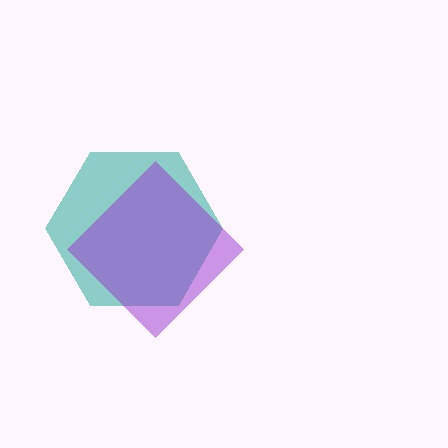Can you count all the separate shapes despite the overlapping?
Yes, there are 2 separate shapes.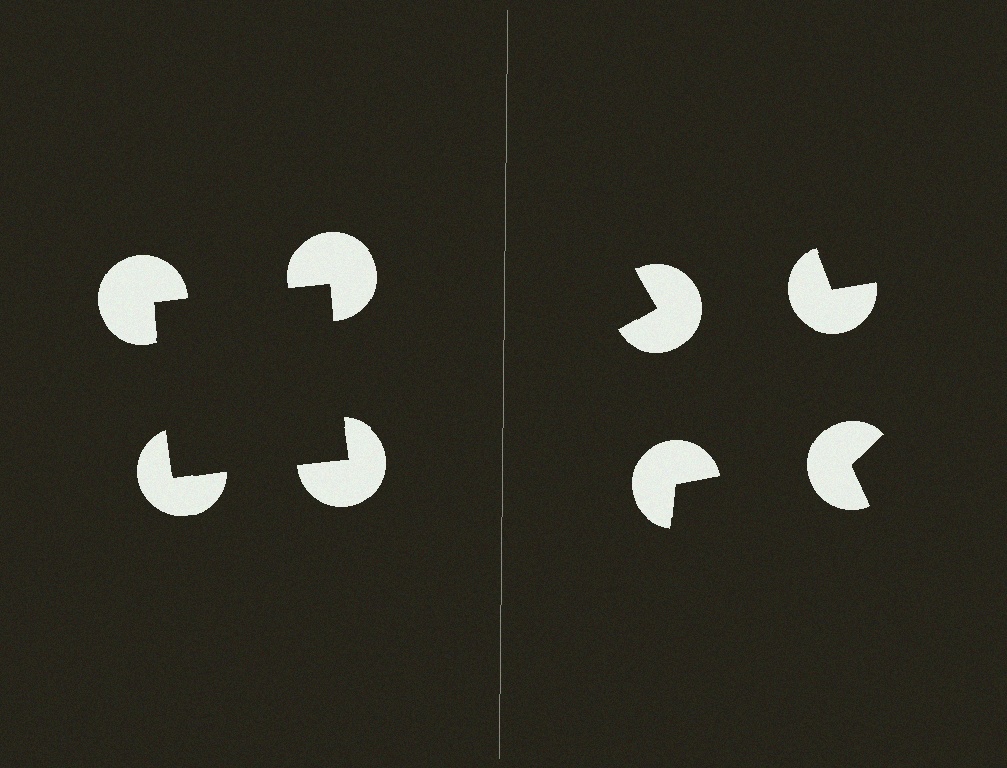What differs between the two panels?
The pac-man discs are positioned identically on both sides; only the wedge orientations differ. On the left they align to a square; on the right they are misaligned.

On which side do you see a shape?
An illusory square appears on the left side. On the right side the wedge cuts are rotated, so no coherent shape forms.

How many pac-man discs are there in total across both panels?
8 — 4 on each side.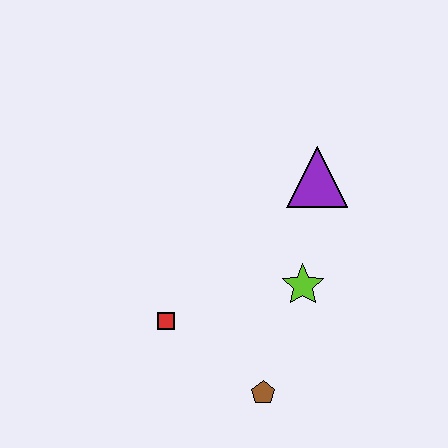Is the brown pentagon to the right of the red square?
Yes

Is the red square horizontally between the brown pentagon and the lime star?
No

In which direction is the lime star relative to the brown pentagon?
The lime star is above the brown pentagon.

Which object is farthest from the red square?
The purple triangle is farthest from the red square.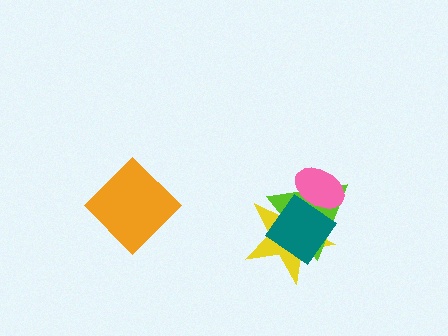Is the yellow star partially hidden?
Yes, it is partially covered by another shape.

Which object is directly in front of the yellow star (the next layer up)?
The lime triangle is directly in front of the yellow star.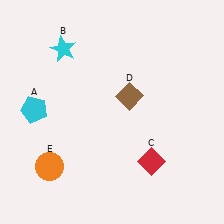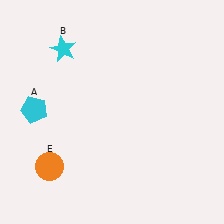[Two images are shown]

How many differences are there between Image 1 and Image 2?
There are 2 differences between the two images.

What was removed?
The brown diamond (D), the red diamond (C) were removed in Image 2.